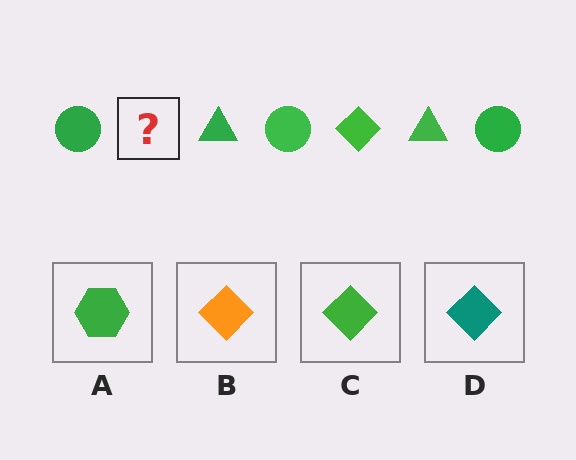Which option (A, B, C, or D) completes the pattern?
C.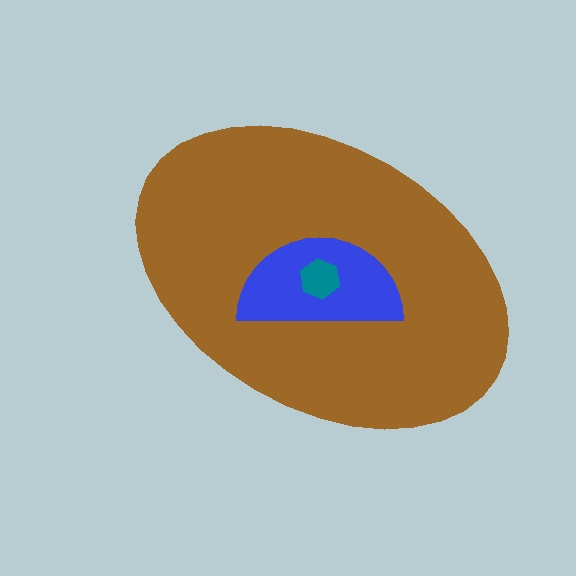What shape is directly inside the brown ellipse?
The blue semicircle.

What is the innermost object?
The teal hexagon.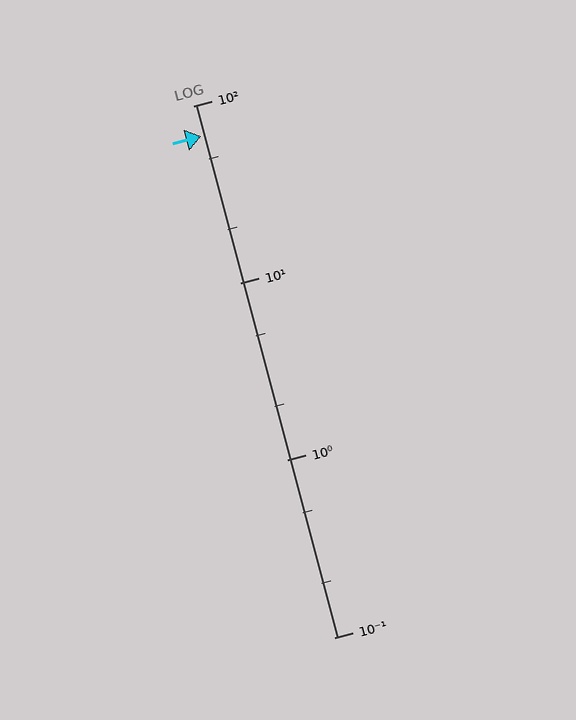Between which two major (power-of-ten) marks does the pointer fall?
The pointer is between 10 and 100.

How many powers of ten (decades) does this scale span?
The scale spans 3 decades, from 0.1 to 100.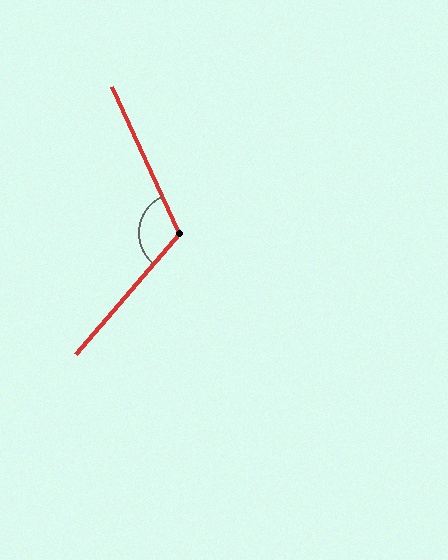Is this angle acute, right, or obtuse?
It is obtuse.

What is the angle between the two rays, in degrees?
Approximately 115 degrees.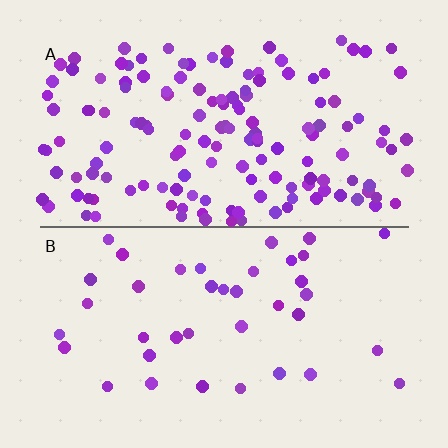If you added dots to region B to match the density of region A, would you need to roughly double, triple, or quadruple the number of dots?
Approximately quadruple.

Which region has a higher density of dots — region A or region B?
A (the top).